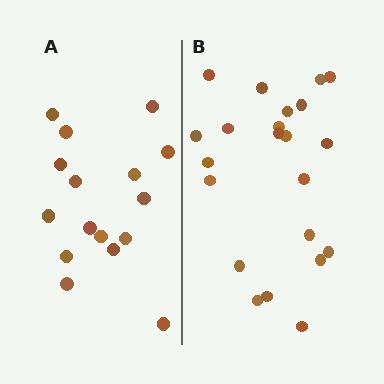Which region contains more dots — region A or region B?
Region B (the right region) has more dots.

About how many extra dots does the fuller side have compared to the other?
Region B has about 6 more dots than region A.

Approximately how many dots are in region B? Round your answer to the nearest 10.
About 20 dots. (The exact count is 22, which rounds to 20.)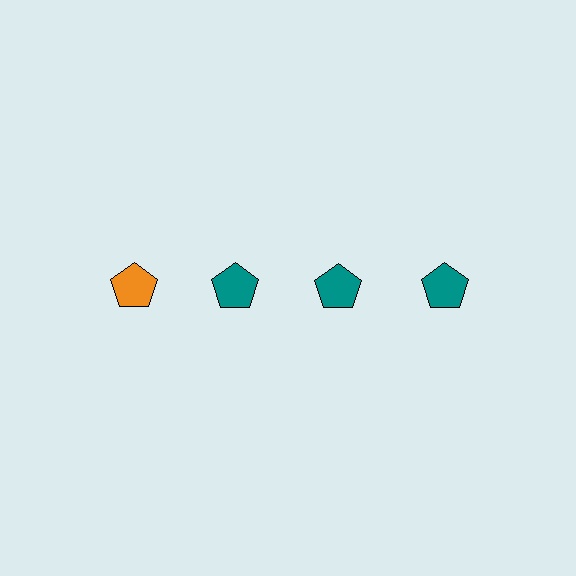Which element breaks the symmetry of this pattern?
The orange pentagon in the top row, leftmost column breaks the symmetry. All other shapes are teal pentagons.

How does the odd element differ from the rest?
It has a different color: orange instead of teal.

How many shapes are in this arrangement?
There are 4 shapes arranged in a grid pattern.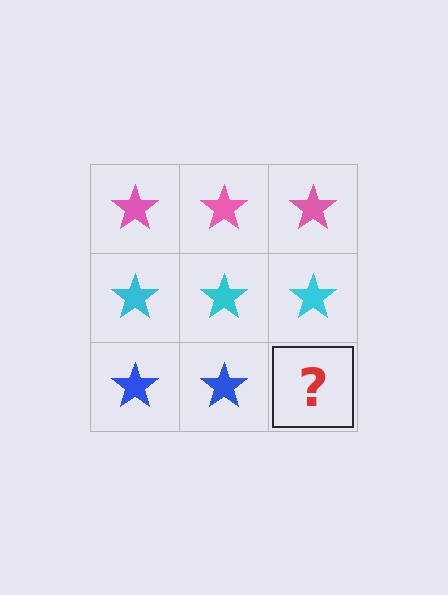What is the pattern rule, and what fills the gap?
The rule is that each row has a consistent color. The gap should be filled with a blue star.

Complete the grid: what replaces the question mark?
The question mark should be replaced with a blue star.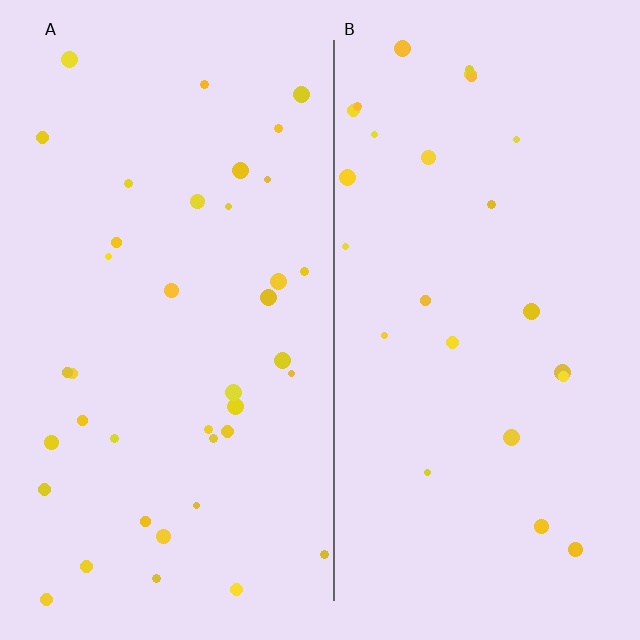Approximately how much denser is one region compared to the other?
Approximately 1.5× — region A over region B.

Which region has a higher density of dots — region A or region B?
A (the left).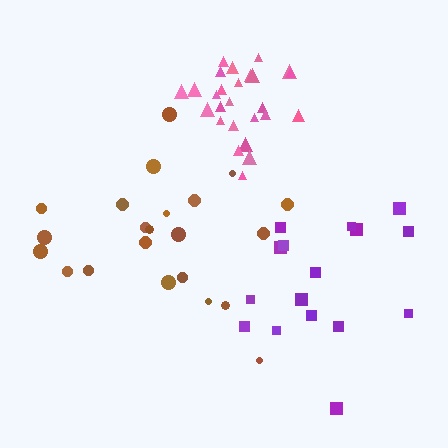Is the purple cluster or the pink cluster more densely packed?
Pink.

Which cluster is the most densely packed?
Pink.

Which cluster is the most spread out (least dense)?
Purple.